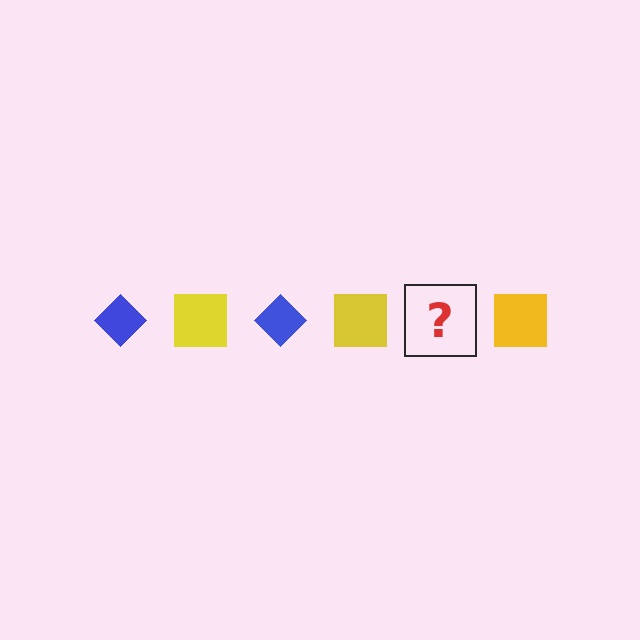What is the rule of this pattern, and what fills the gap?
The rule is that the pattern alternates between blue diamond and yellow square. The gap should be filled with a blue diamond.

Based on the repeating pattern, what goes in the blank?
The blank should be a blue diamond.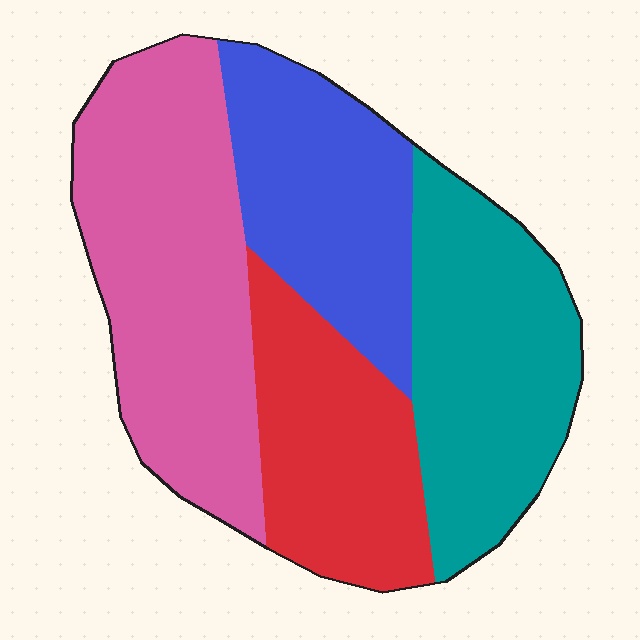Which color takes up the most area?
Pink, at roughly 35%.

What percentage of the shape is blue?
Blue takes up about one fifth (1/5) of the shape.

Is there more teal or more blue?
Teal.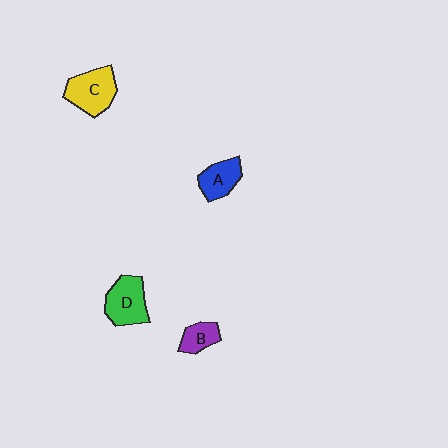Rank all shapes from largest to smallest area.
From largest to smallest: C (yellow), D (green), A (blue), B (purple).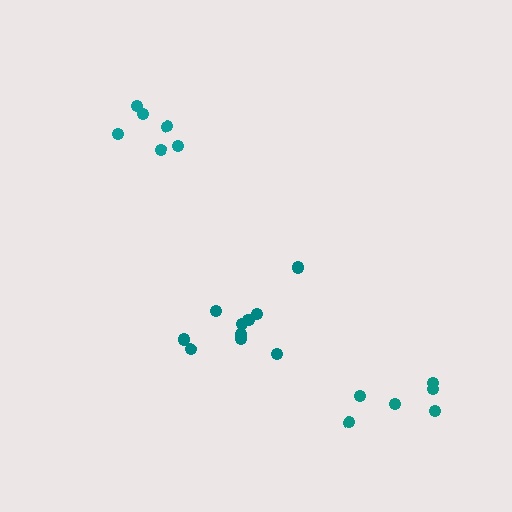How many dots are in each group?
Group 1: 6 dots, Group 2: 6 dots, Group 3: 11 dots (23 total).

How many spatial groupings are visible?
There are 3 spatial groupings.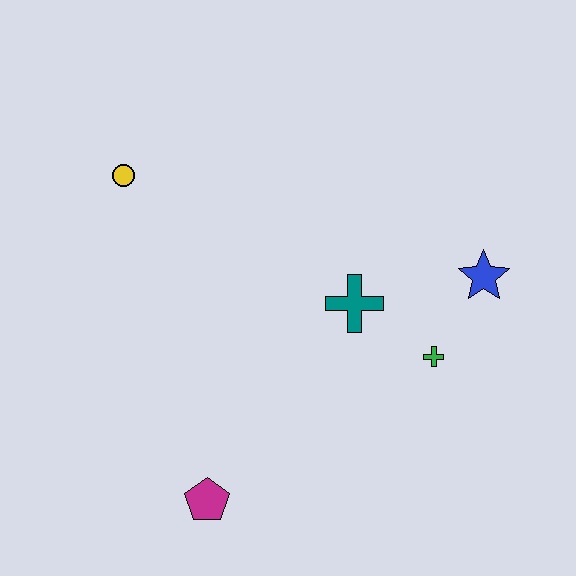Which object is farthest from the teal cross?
The yellow circle is farthest from the teal cross.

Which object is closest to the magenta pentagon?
The teal cross is closest to the magenta pentagon.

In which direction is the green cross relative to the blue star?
The green cross is below the blue star.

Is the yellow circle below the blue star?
No